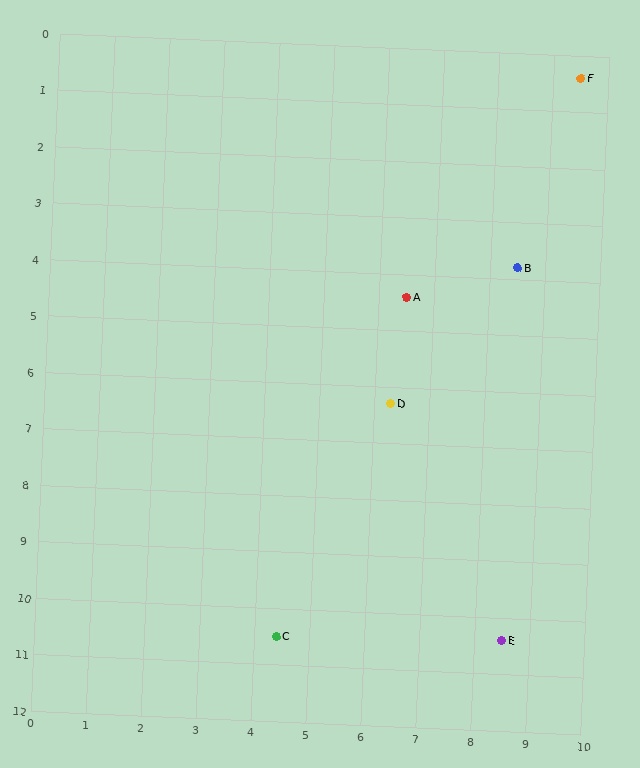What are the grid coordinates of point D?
Point D is at approximately (6.3, 6.3).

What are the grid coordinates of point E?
Point E is at approximately (8.5, 10.4).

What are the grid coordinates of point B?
Point B is at approximately (8.5, 3.8).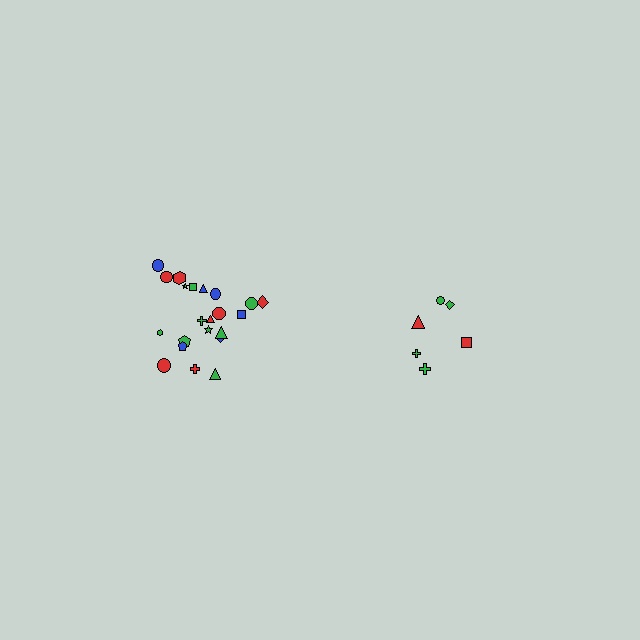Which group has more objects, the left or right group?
The left group.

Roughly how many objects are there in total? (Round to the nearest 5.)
Roughly 30 objects in total.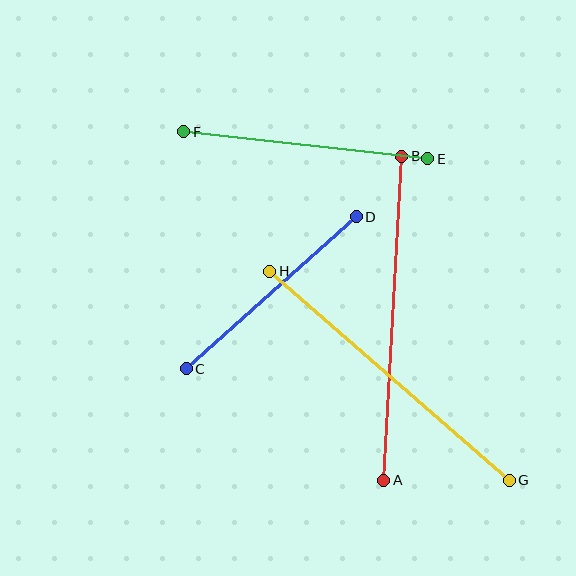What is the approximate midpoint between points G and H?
The midpoint is at approximately (390, 376) pixels.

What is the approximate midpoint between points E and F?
The midpoint is at approximately (306, 145) pixels.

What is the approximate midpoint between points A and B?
The midpoint is at approximately (393, 318) pixels.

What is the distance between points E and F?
The distance is approximately 246 pixels.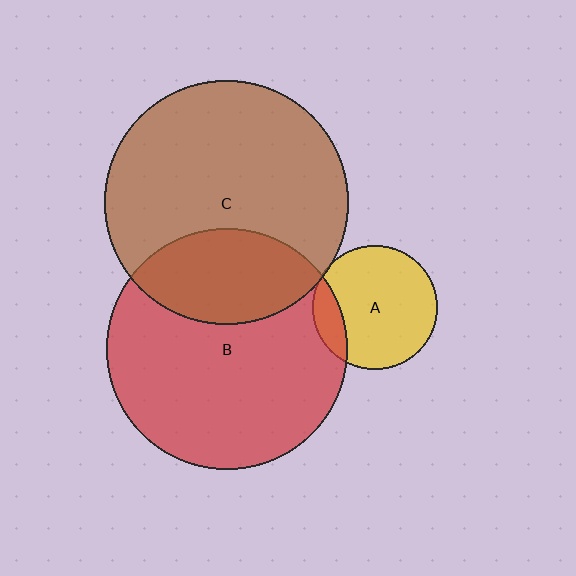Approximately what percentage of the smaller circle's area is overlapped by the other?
Approximately 15%.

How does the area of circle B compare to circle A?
Approximately 3.7 times.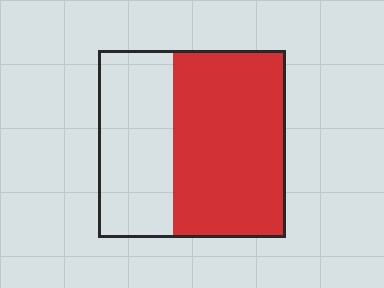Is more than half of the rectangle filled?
Yes.